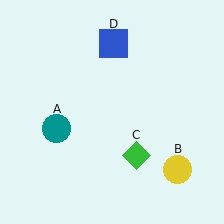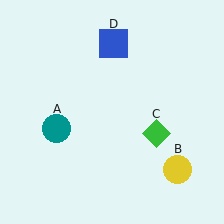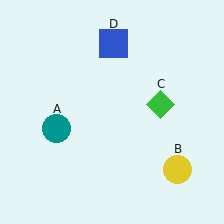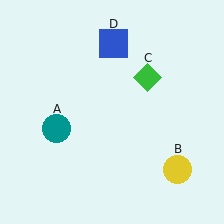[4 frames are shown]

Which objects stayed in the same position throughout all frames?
Teal circle (object A) and yellow circle (object B) and blue square (object D) remained stationary.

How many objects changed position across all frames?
1 object changed position: green diamond (object C).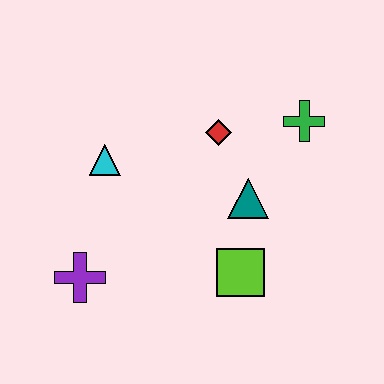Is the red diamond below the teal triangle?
No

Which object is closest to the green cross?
The red diamond is closest to the green cross.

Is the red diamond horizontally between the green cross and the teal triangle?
No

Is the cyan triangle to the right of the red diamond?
No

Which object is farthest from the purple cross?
The green cross is farthest from the purple cross.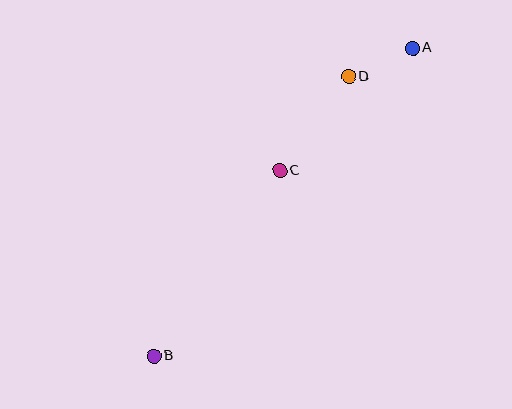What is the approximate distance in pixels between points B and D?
The distance between B and D is approximately 340 pixels.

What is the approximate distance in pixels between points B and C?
The distance between B and C is approximately 224 pixels.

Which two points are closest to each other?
Points A and D are closest to each other.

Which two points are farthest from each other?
Points A and B are farthest from each other.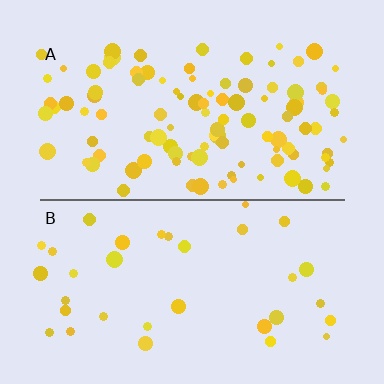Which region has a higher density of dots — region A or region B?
A (the top).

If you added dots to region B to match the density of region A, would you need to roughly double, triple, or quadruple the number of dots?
Approximately triple.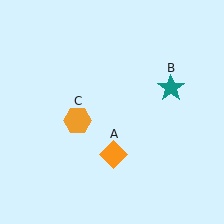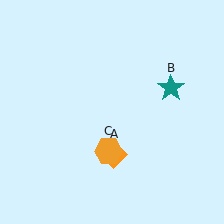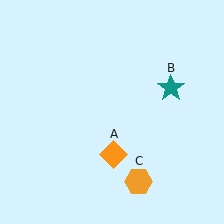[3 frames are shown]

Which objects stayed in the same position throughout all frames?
Orange diamond (object A) and teal star (object B) remained stationary.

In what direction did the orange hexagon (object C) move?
The orange hexagon (object C) moved down and to the right.